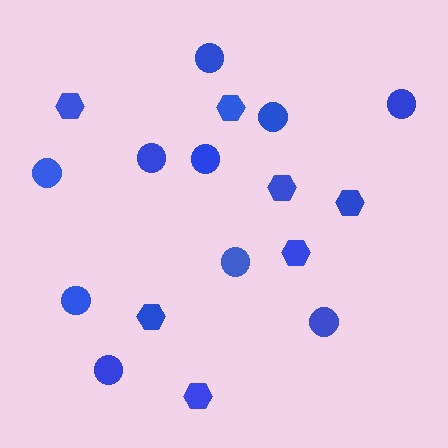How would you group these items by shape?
There are 2 groups: one group of circles (10) and one group of hexagons (7).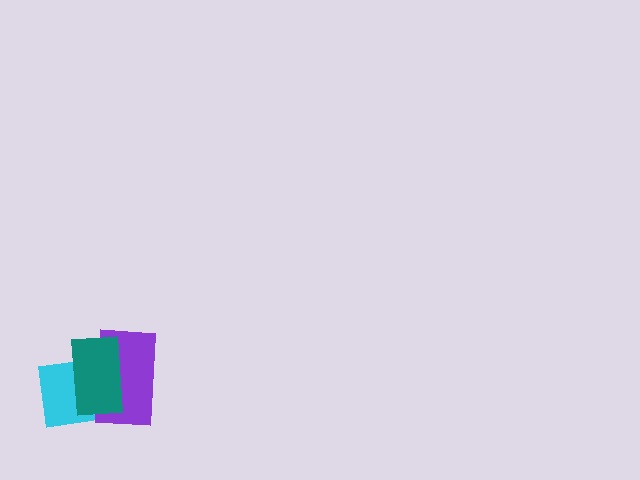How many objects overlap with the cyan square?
2 objects overlap with the cyan square.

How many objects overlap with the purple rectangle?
2 objects overlap with the purple rectangle.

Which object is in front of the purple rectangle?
The teal rectangle is in front of the purple rectangle.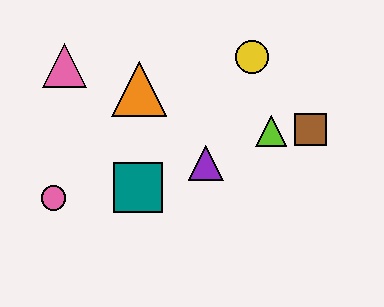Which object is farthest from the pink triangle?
The brown square is farthest from the pink triangle.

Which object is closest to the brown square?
The lime triangle is closest to the brown square.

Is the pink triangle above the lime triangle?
Yes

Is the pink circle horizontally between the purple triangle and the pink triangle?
No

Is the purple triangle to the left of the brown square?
Yes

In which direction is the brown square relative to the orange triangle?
The brown square is to the right of the orange triangle.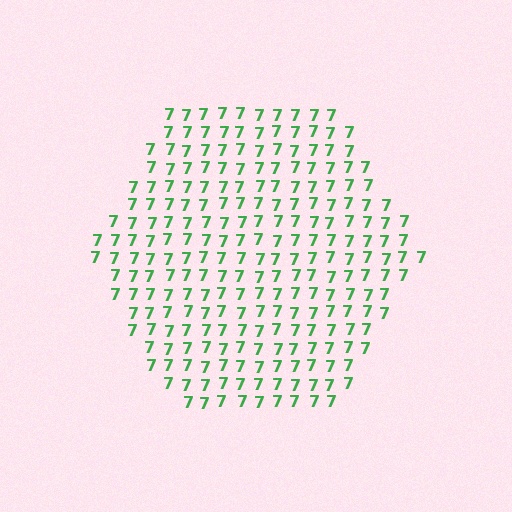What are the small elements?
The small elements are digit 7's.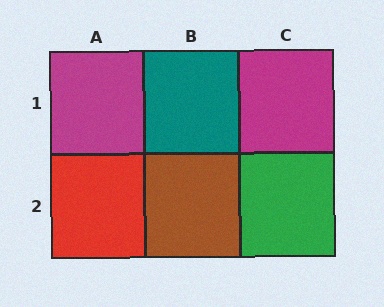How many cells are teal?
1 cell is teal.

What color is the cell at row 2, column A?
Red.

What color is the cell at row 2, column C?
Green.